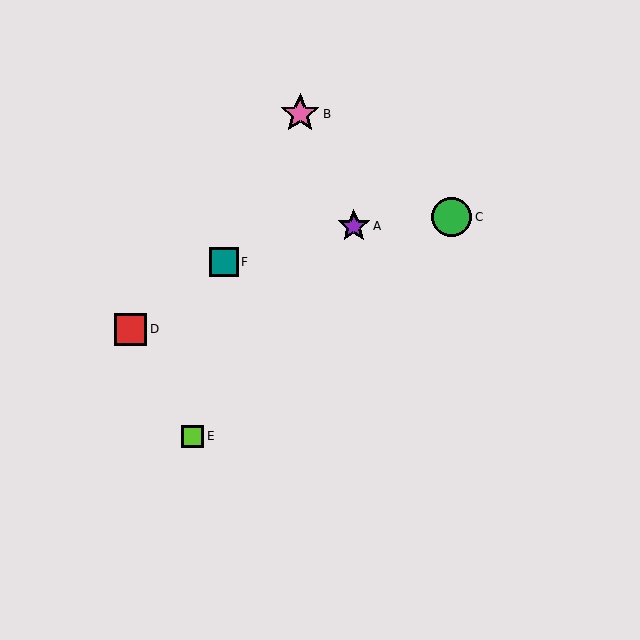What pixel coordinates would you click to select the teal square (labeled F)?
Click at (224, 262) to select the teal square F.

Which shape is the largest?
The pink star (labeled B) is the largest.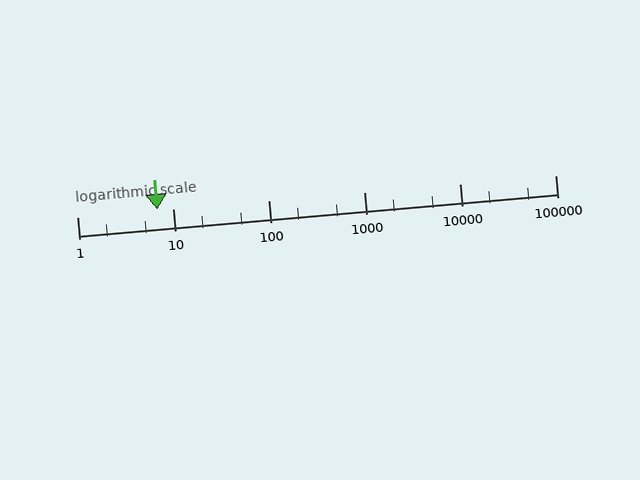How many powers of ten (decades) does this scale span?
The scale spans 5 decades, from 1 to 100000.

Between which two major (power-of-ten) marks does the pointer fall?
The pointer is between 1 and 10.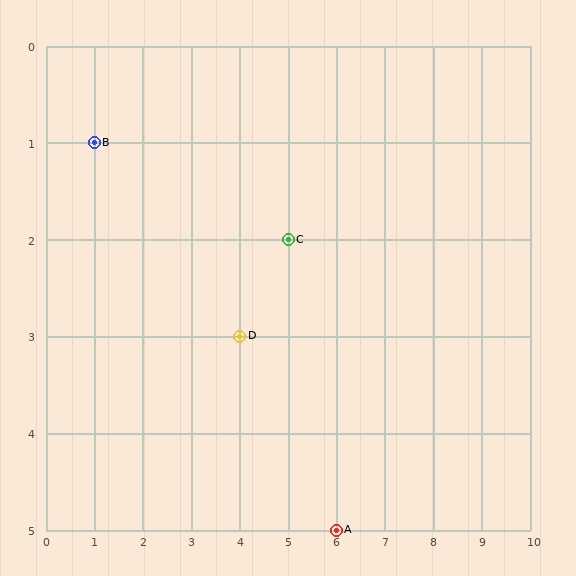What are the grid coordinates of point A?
Point A is at grid coordinates (6, 5).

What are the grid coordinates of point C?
Point C is at grid coordinates (5, 2).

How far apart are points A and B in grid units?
Points A and B are 5 columns and 4 rows apart (about 6.4 grid units diagonally).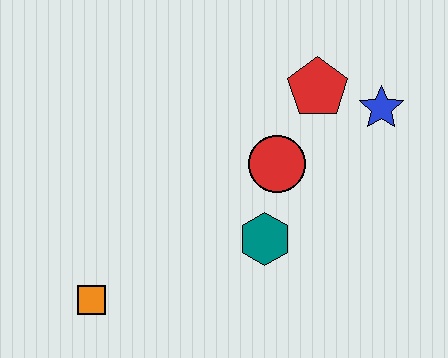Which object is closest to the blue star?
The red pentagon is closest to the blue star.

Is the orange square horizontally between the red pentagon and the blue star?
No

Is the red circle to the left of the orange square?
No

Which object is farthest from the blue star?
The orange square is farthest from the blue star.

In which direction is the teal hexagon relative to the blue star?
The teal hexagon is below the blue star.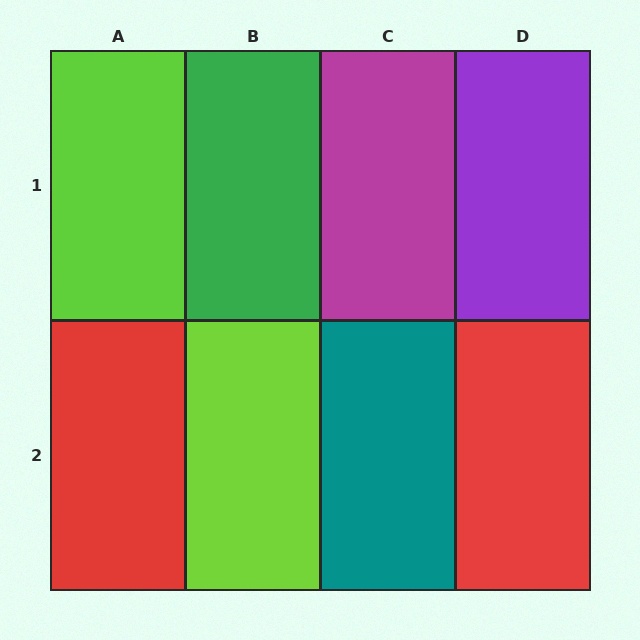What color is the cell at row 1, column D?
Purple.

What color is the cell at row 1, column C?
Magenta.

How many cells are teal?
1 cell is teal.